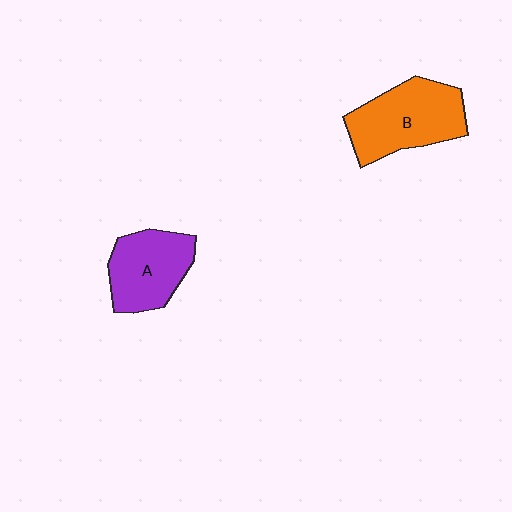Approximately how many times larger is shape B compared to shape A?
Approximately 1.2 times.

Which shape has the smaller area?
Shape A (purple).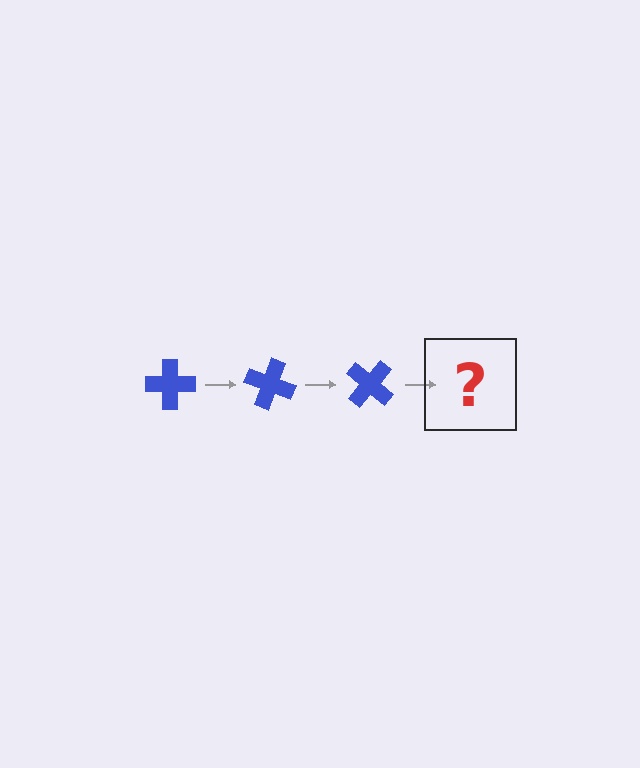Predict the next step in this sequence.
The next step is a blue cross rotated 60 degrees.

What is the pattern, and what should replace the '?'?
The pattern is that the cross rotates 20 degrees each step. The '?' should be a blue cross rotated 60 degrees.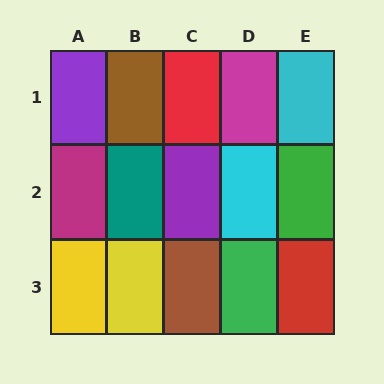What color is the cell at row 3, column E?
Red.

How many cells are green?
2 cells are green.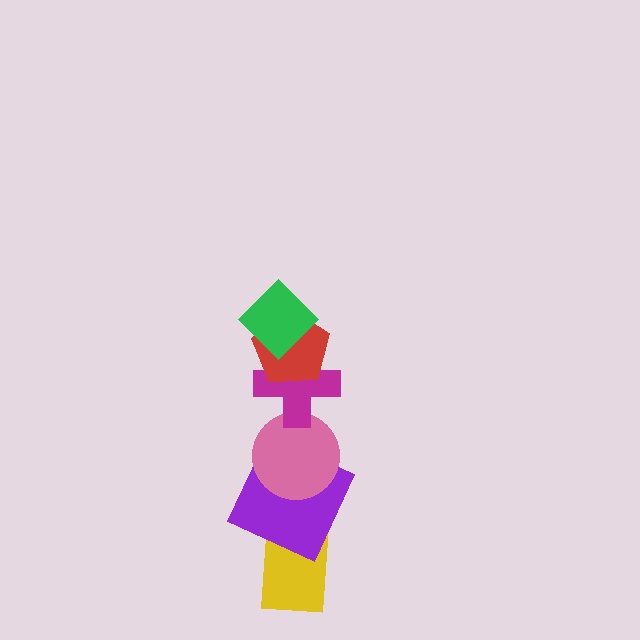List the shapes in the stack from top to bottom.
From top to bottom: the green diamond, the red pentagon, the magenta cross, the pink circle, the purple square, the yellow rectangle.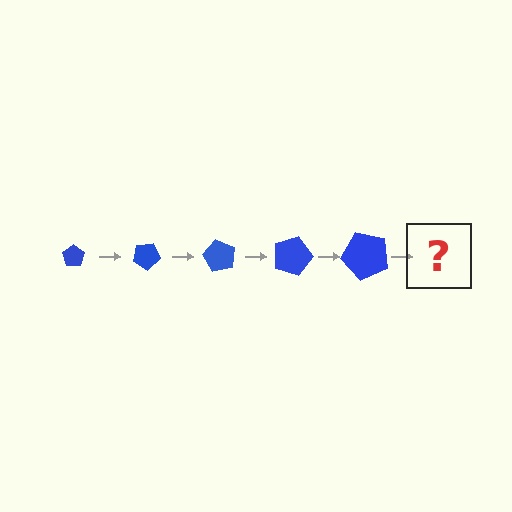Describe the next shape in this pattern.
It should be a pentagon, larger than the previous one and rotated 150 degrees from the start.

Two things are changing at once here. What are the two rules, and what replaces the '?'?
The two rules are that the pentagon grows larger each step and it rotates 30 degrees each step. The '?' should be a pentagon, larger than the previous one and rotated 150 degrees from the start.